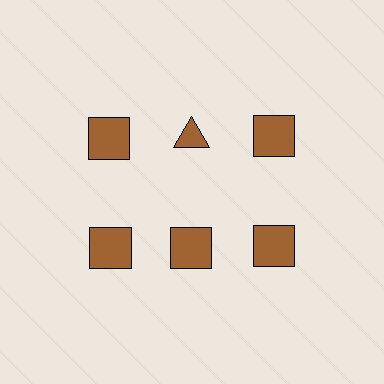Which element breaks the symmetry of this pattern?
The brown triangle in the top row, second from left column breaks the symmetry. All other shapes are brown squares.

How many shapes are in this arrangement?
There are 6 shapes arranged in a grid pattern.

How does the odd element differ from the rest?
It has a different shape: triangle instead of square.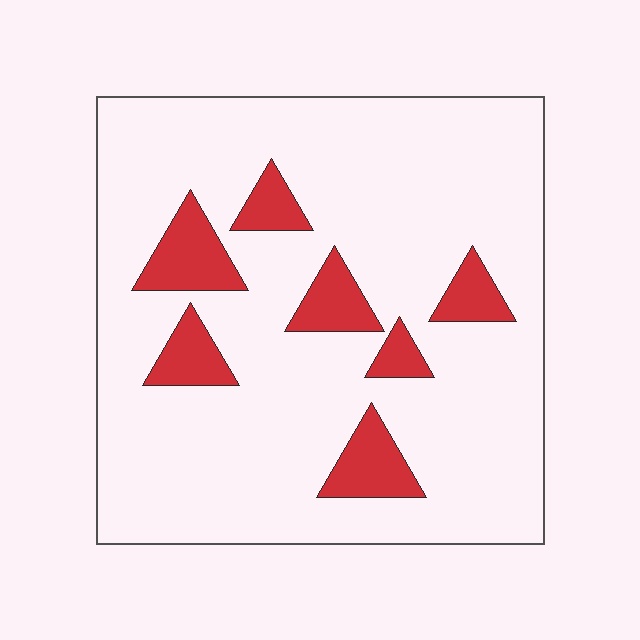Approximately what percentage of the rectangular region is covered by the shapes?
Approximately 15%.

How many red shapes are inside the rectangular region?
7.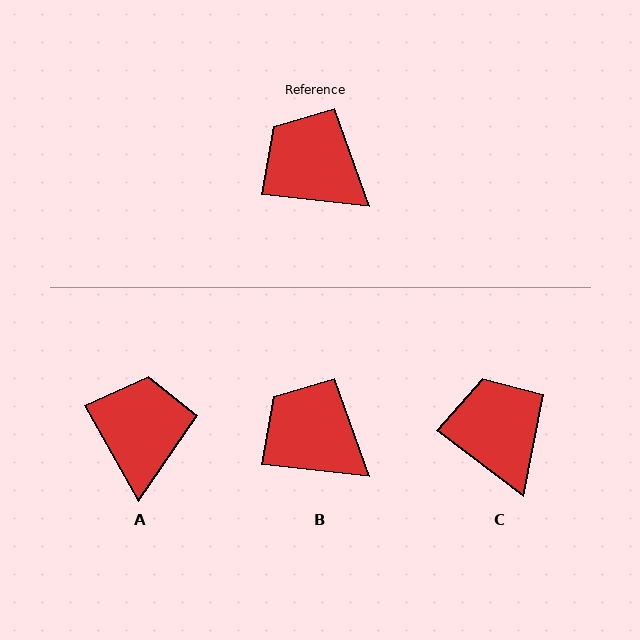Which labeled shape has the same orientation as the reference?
B.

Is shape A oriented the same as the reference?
No, it is off by about 55 degrees.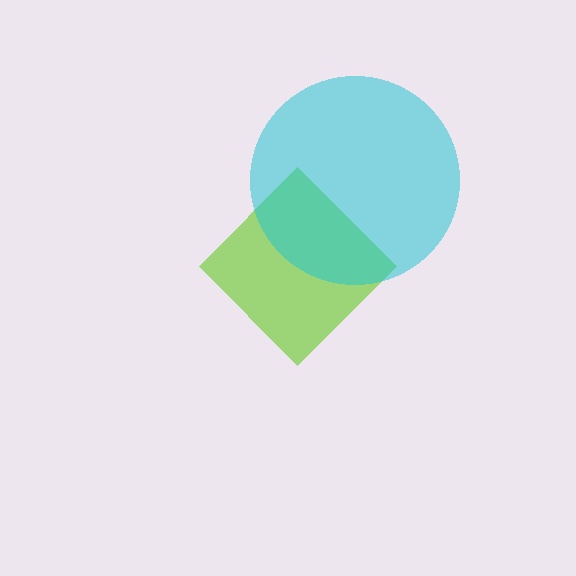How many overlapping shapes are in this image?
There are 2 overlapping shapes in the image.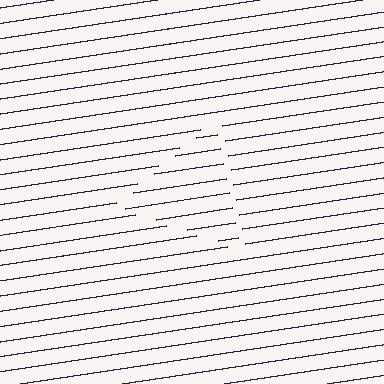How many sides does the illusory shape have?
3 sides — the line-ends trace a triangle.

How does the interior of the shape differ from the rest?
The interior of the shape contains the same grating, shifted by half a period — the contour is defined by the phase discontinuity where line-ends from the inner and outer gratings abut.